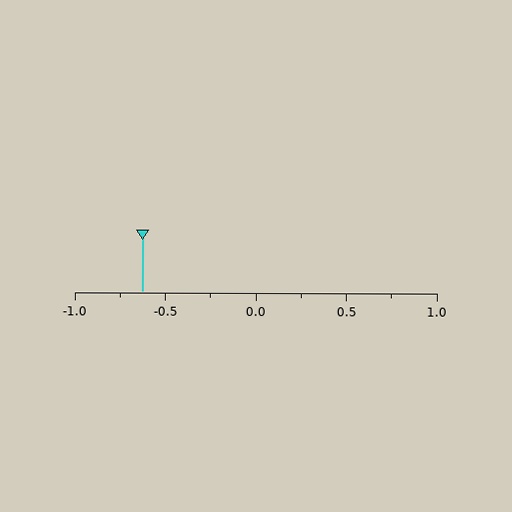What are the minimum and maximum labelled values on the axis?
The axis runs from -1.0 to 1.0.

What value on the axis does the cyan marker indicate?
The marker indicates approximately -0.62.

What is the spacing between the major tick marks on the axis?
The major ticks are spaced 0.5 apart.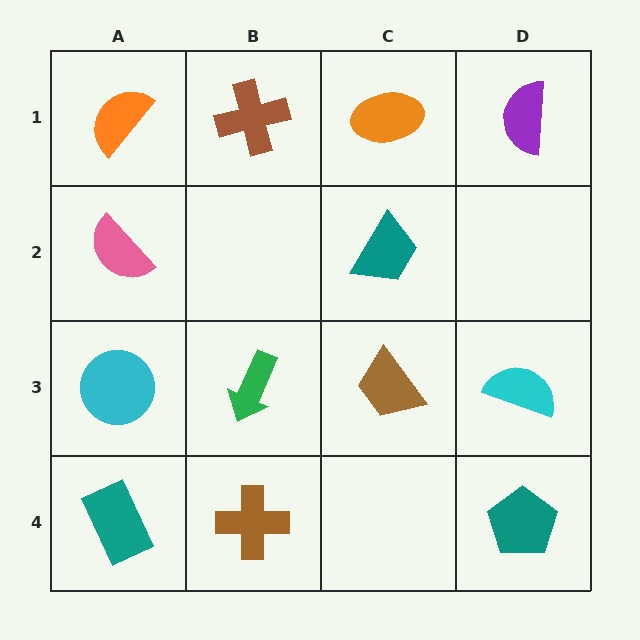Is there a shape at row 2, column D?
No, that cell is empty.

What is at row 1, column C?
An orange ellipse.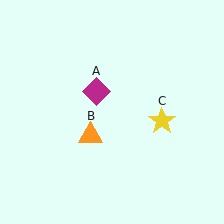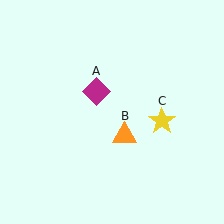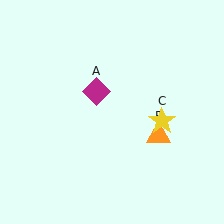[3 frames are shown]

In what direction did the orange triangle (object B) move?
The orange triangle (object B) moved right.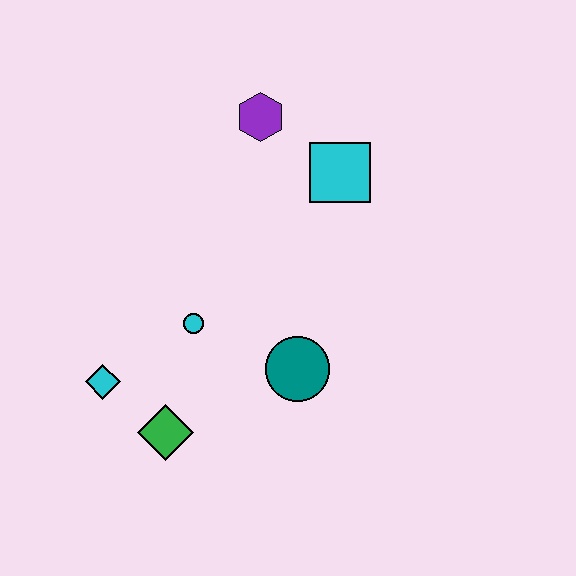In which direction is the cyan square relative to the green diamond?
The cyan square is above the green diamond.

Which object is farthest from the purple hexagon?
The green diamond is farthest from the purple hexagon.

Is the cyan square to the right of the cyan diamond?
Yes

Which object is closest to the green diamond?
The cyan diamond is closest to the green diamond.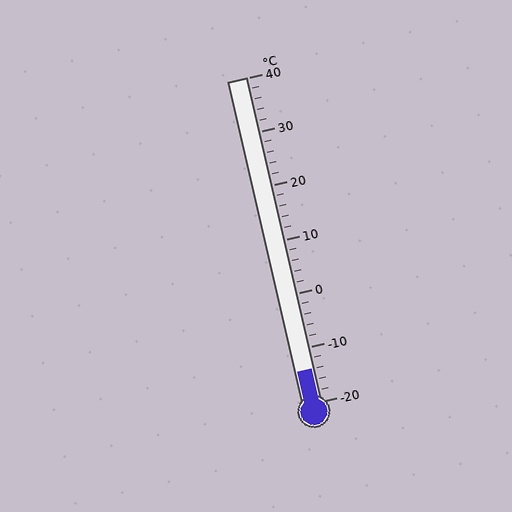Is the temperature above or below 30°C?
The temperature is below 30°C.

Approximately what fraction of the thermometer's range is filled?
The thermometer is filled to approximately 10% of its range.